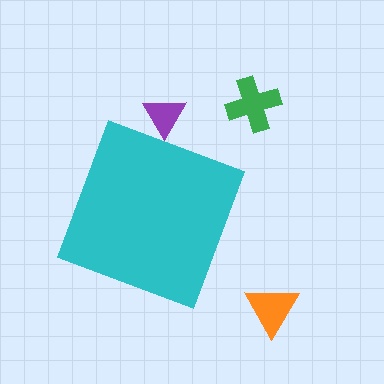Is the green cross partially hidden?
No, the green cross is fully visible.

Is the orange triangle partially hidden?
No, the orange triangle is fully visible.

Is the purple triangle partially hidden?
Yes, the purple triangle is partially hidden behind the cyan diamond.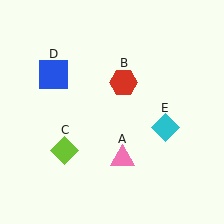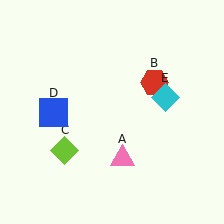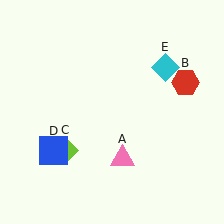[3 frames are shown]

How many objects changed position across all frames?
3 objects changed position: red hexagon (object B), blue square (object D), cyan diamond (object E).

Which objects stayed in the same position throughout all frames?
Pink triangle (object A) and lime diamond (object C) remained stationary.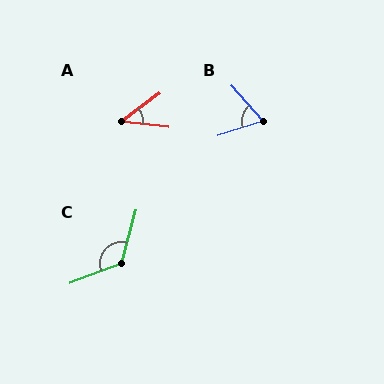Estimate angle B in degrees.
Approximately 65 degrees.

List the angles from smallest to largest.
A (43°), B (65°), C (126°).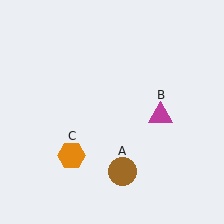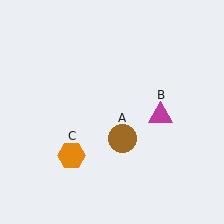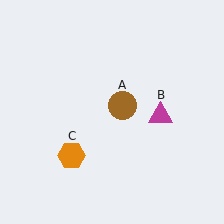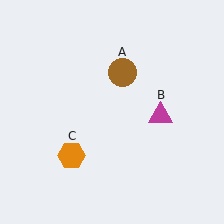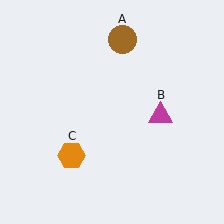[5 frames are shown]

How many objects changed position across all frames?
1 object changed position: brown circle (object A).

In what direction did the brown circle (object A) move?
The brown circle (object A) moved up.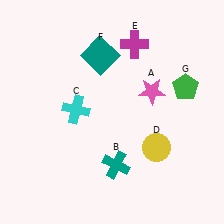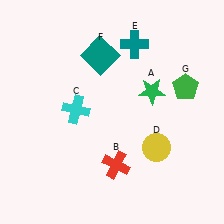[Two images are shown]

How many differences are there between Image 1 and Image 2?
There are 3 differences between the two images.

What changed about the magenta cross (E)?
In Image 1, E is magenta. In Image 2, it changed to teal.